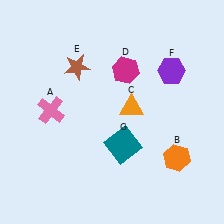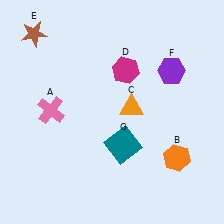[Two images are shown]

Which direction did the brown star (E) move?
The brown star (E) moved left.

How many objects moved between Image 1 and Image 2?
1 object moved between the two images.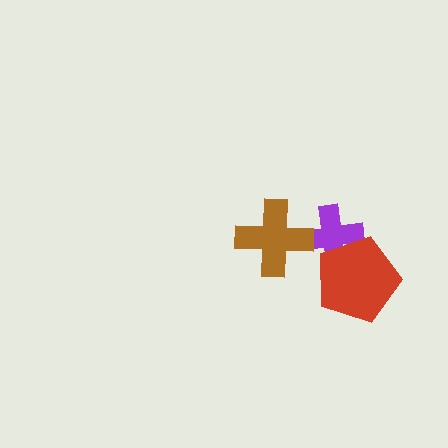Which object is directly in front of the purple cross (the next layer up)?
The red pentagon is directly in front of the purple cross.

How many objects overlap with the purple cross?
2 objects overlap with the purple cross.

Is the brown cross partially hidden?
No, no other shape covers it.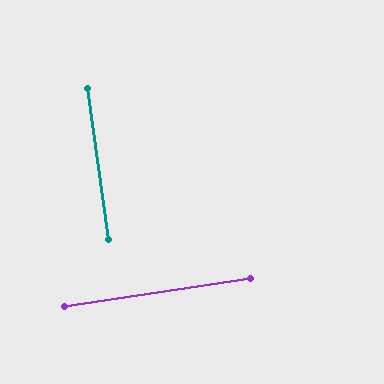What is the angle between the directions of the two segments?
Approximately 90 degrees.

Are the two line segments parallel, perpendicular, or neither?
Perpendicular — they meet at approximately 90°.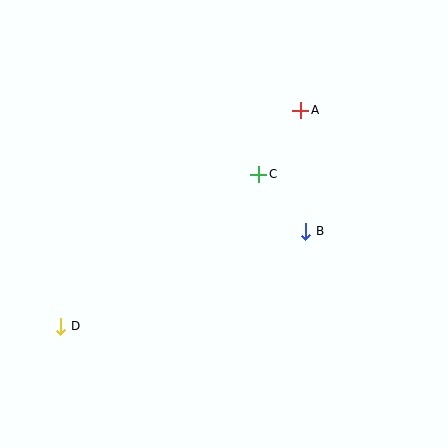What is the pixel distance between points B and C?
The distance between B and C is 74 pixels.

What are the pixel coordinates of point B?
Point B is at (306, 231).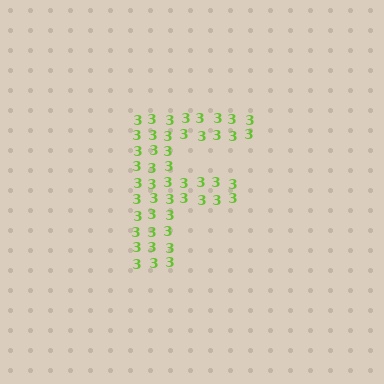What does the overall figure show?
The overall figure shows the letter F.